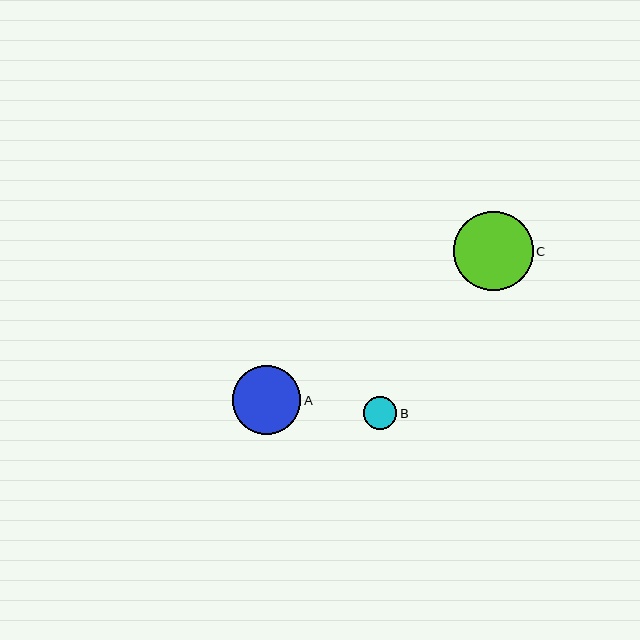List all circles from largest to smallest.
From largest to smallest: C, A, B.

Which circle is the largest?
Circle C is the largest with a size of approximately 79 pixels.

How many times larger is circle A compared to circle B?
Circle A is approximately 2.1 times the size of circle B.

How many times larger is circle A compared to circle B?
Circle A is approximately 2.1 times the size of circle B.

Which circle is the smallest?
Circle B is the smallest with a size of approximately 33 pixels.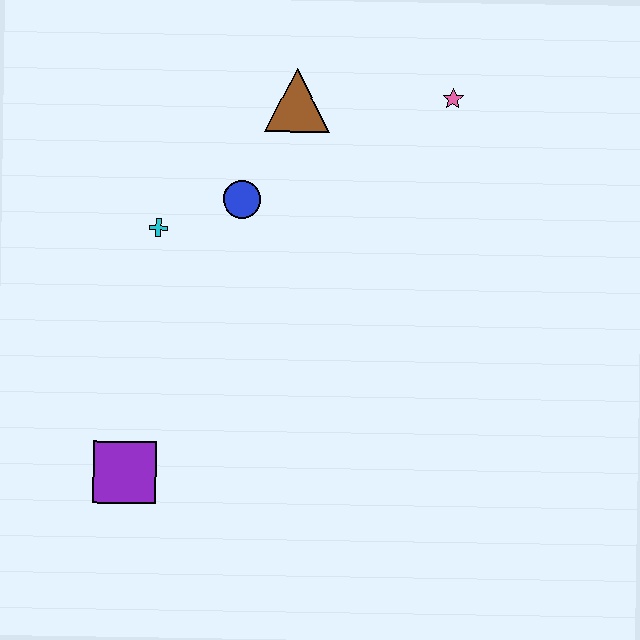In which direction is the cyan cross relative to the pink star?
The cyan cross is to the left of the pink star.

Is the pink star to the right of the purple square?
Yes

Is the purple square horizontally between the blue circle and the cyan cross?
No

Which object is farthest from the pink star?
The purple square is farthest from the pink star.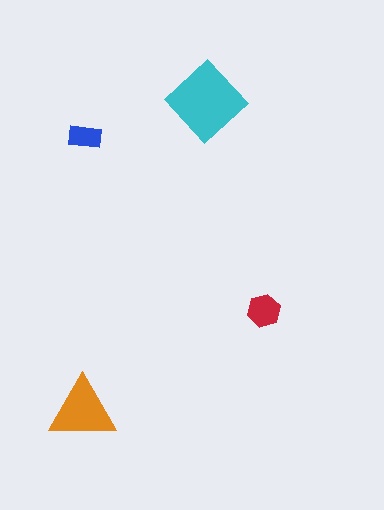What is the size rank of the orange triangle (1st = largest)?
2nd.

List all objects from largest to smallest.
The cyan diamond, the orange triangle, the red hexagon, the blue rectangle.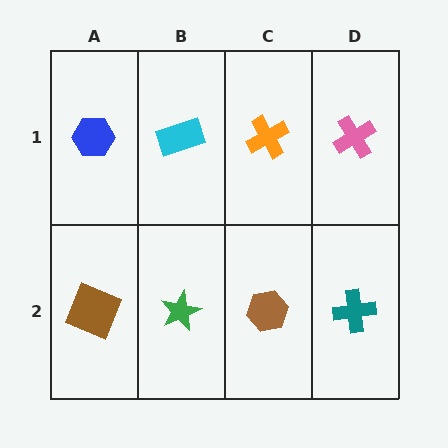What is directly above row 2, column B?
A cyan rectangle.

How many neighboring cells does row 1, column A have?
2.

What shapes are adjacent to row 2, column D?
A pink cross (row 1, column D), a brown hexagon (row 2, column C).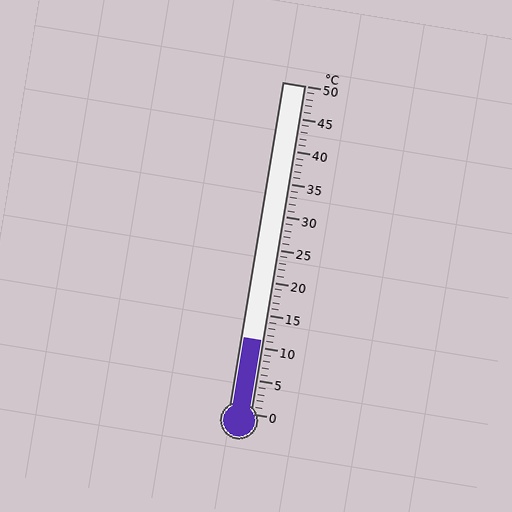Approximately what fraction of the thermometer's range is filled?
The thermometer is filled to approximately 20% of its range.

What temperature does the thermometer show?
The thermometer shows approximately 11°C.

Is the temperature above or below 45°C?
The temperature is below 45°C.